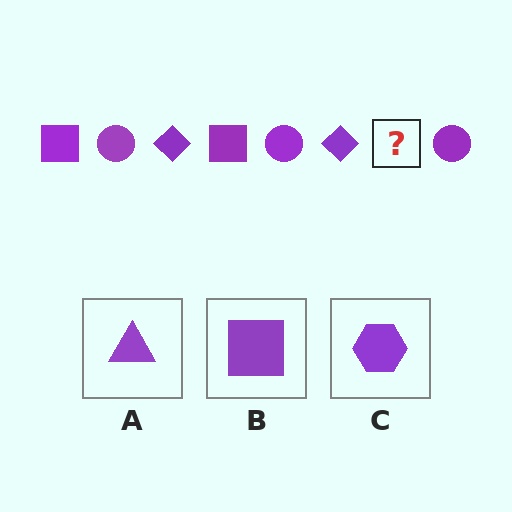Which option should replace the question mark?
Option B.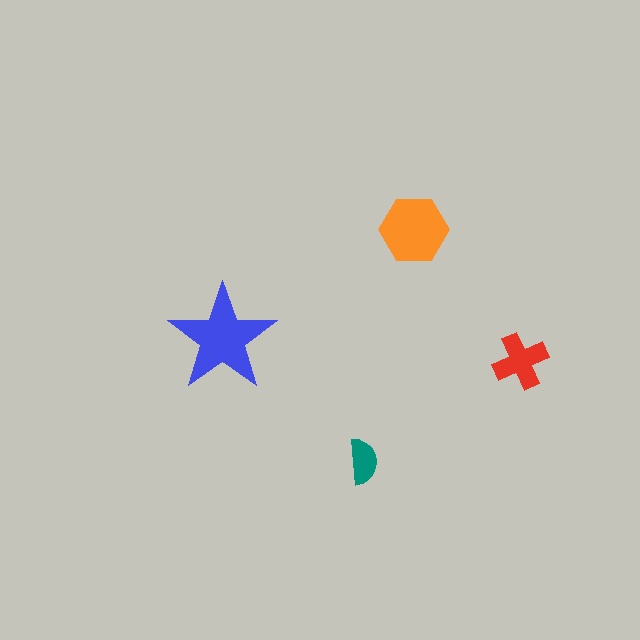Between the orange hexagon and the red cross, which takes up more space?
The orange hexagon.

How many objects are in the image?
There are 4 objects in the image.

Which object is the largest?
The blue star.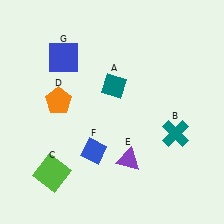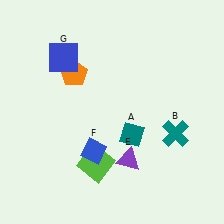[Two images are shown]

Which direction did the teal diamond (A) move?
The teal diamond (A) moved down.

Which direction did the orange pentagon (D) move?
The orange pentagon (D) moved up.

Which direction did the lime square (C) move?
The lime square (C) moved right.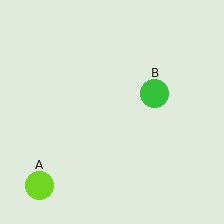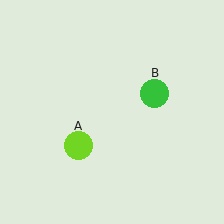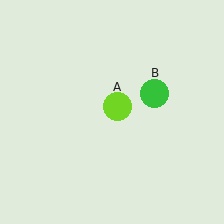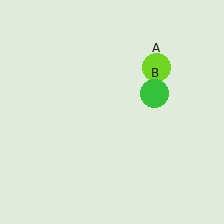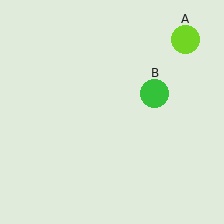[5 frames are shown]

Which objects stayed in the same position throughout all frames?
Green circle (object B) remained stationary.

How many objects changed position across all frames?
1 object changed position: lime circle (object A).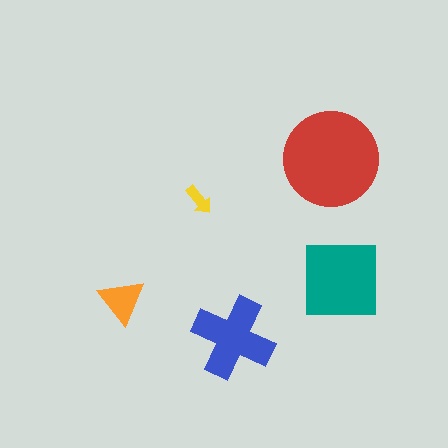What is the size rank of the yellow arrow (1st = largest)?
5th.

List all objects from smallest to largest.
The yellow arrow, the orange triangle, the blue cross, the teal square, the red circle.